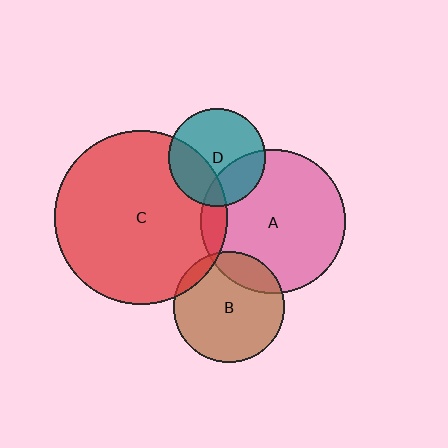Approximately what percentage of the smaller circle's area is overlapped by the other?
Approximately 5%.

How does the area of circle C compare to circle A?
Approximately 1.4 times.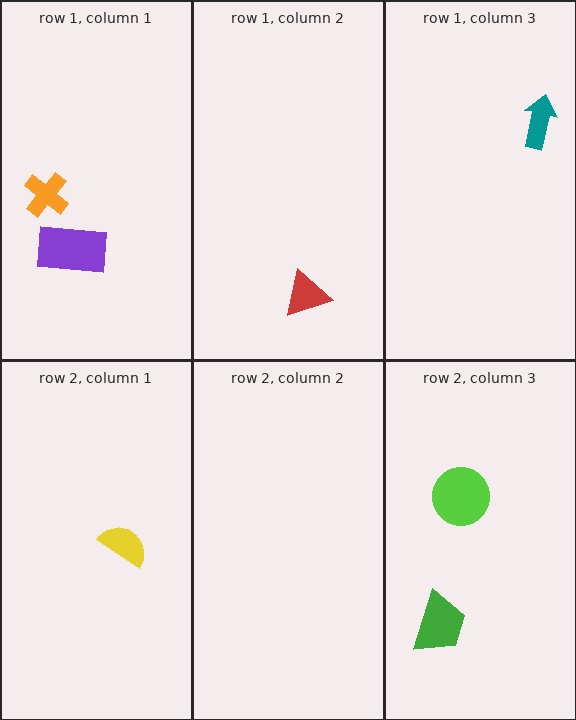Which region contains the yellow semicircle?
The row 2, column 1 region.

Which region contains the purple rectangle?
The row 1, column 1 region.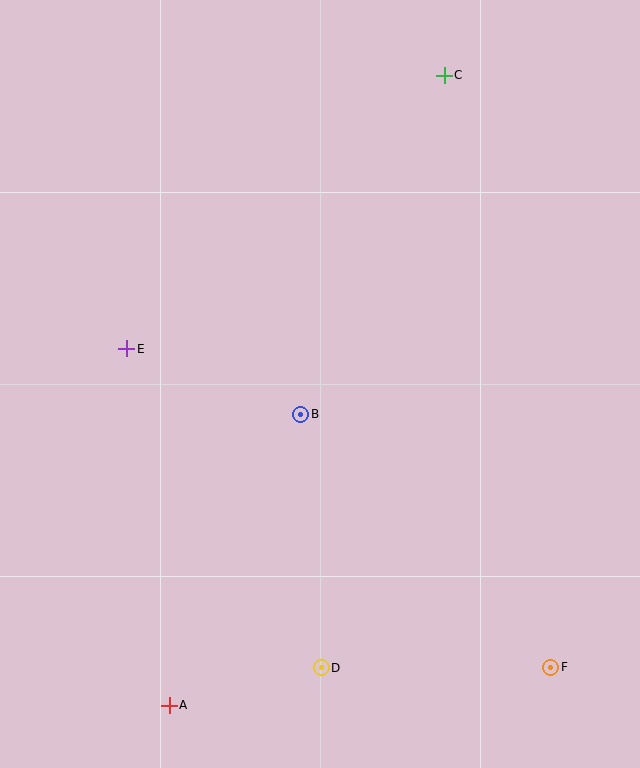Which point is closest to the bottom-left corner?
Point A is closest to the bottom-left corner.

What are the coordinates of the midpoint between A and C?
The midpoint between A and C is at (307, 390).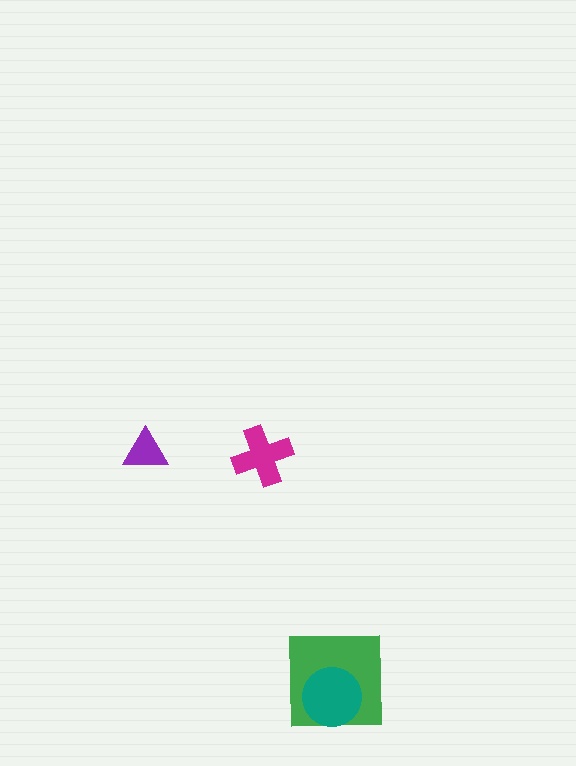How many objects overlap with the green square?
1 object overlaps with the green square.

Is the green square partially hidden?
Yes, it is partially covered by another shape.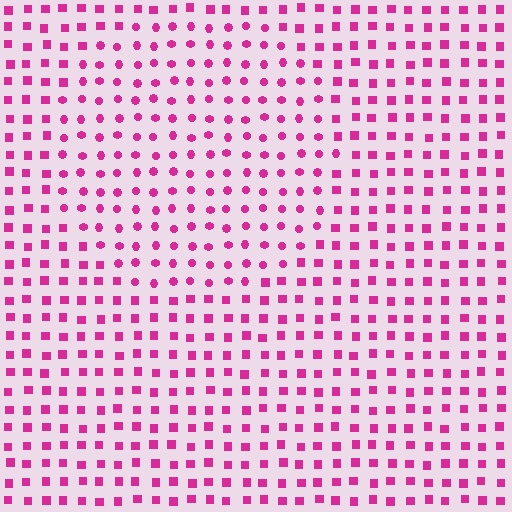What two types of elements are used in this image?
The image uses circles inside the circle region and squares outside it.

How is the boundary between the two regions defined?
The boundary is defined by a change in element shape: circles inside vs. squares outside. All elements share the same color and spacing.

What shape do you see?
I see a circle.